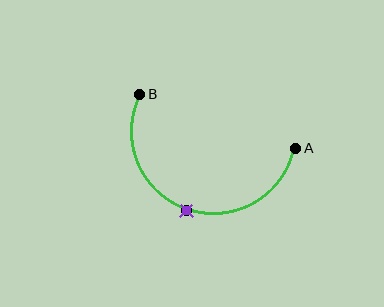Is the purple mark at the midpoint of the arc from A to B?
Yes. The purple mark lies on the arc at equal arc-length from both A and B — it is the arc midpoint.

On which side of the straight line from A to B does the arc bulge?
The arc bulges below the straight line connecting A and B.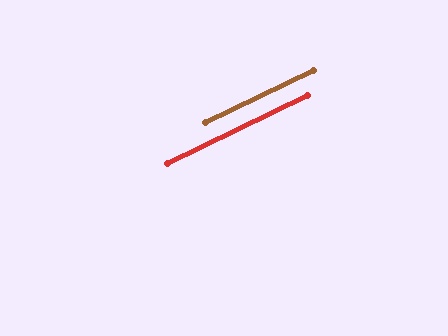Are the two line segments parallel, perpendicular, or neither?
Parallel — their directions differ by only 0.1°.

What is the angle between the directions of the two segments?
Approximately 0 degrees.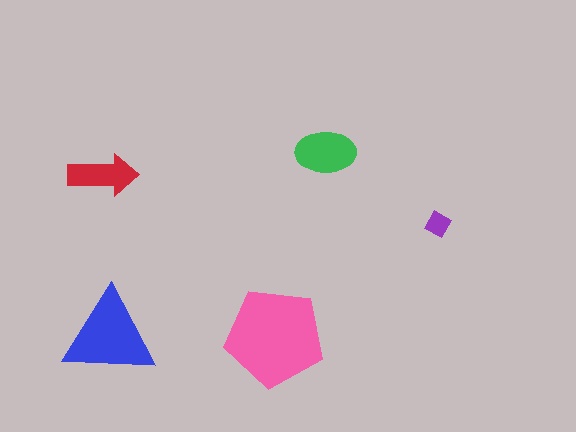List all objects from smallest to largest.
The purple diamond, the red arrow, the green ellipse, the blue triangle, the pink pentagon.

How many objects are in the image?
There are 5 objects in the image.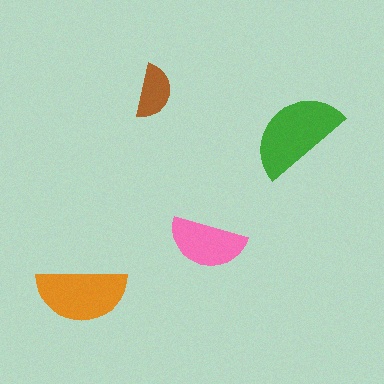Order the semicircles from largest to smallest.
the green one, the orange one, the pink one, the brown one.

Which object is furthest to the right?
The green semicircle is rightmost.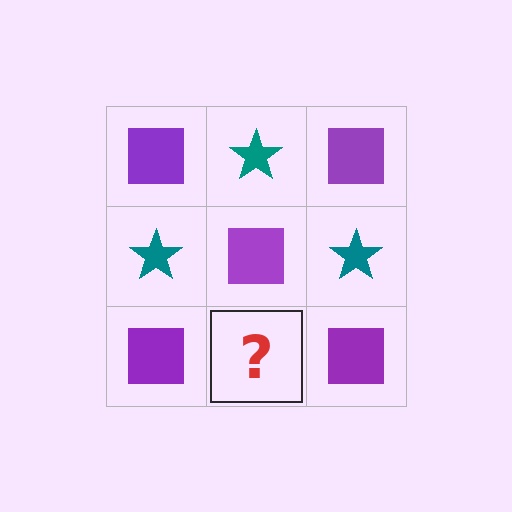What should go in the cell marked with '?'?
The missing cell should contain a teal star.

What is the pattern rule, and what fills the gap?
The rule is that it alternates purple square and teal star in a checkerboard pattern. The gap should be filled with a teal star.